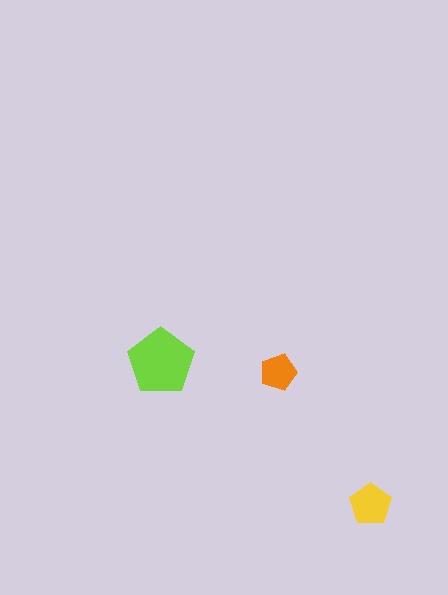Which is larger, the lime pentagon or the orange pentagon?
The lime one.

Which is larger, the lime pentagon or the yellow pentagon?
The lime one.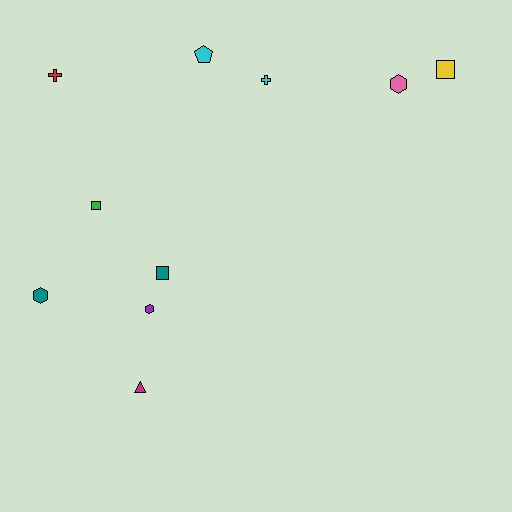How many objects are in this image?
There are 10 objects.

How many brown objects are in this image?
There are no brown objects.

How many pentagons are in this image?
There is 1 pentagon.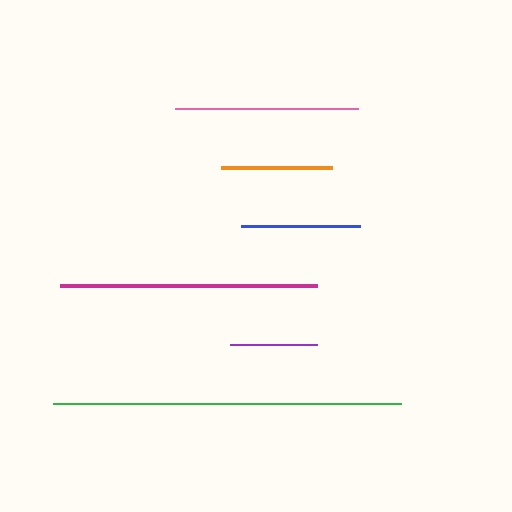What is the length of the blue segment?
The blue segment is approximately 119 pixels long.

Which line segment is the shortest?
The purple line is the shortest at approximately 88 pixels.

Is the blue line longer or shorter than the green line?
The green line is longer than the blue line.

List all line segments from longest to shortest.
From longest to shortest: green, magenta, pink, blue, orange, purple.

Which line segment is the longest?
The green line is the longest at approximately 348 pixels.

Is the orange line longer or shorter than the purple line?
The orange line is longer than the purple line.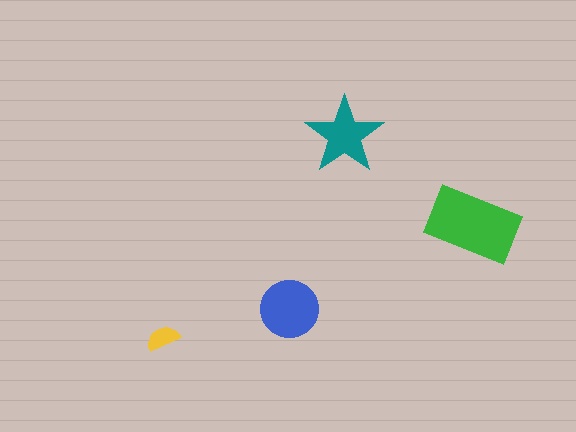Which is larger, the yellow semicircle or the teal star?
The teal star.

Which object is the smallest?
The yellow semicircle.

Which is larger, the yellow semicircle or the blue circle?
The blue circle.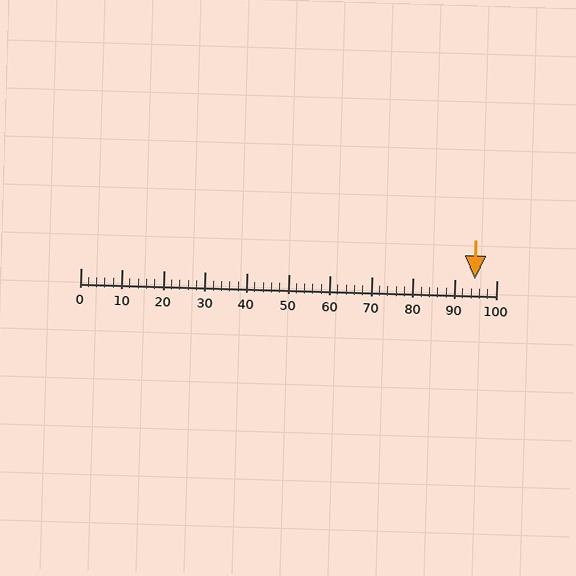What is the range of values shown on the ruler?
The ruler shows values from 0 to 100.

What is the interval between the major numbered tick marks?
The major tick marks are spaced 10 units apart.